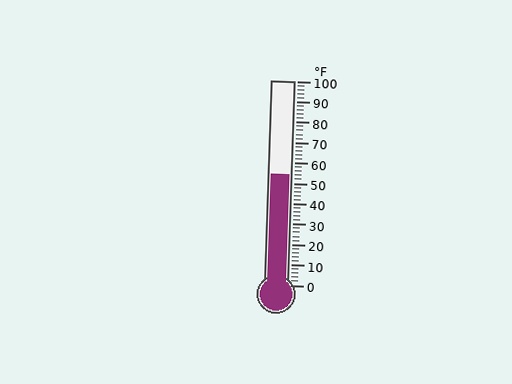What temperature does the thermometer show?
The thermometer shows approximately 54°F.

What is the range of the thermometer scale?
The thermometer scale ranges from 0°F to 100°F.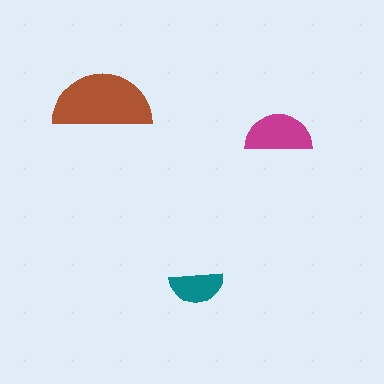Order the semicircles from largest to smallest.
the brown one, the magenta one, the teal one.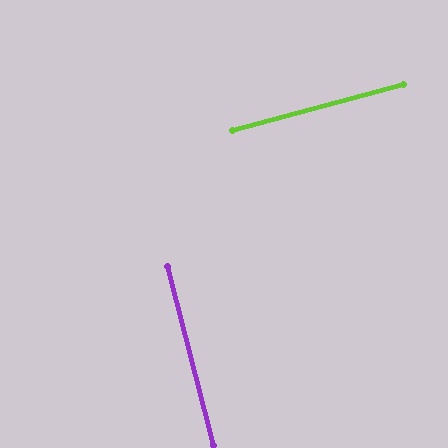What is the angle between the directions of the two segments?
Approximately 90 degrees.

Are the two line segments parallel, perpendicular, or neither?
Perpendicular — they meet at approximately 90°.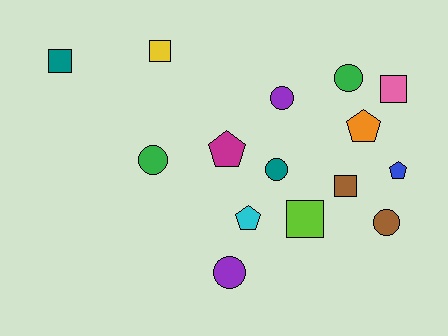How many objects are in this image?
There are 15 objects.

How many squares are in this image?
There are 5 squares.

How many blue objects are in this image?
There is 1 blue object.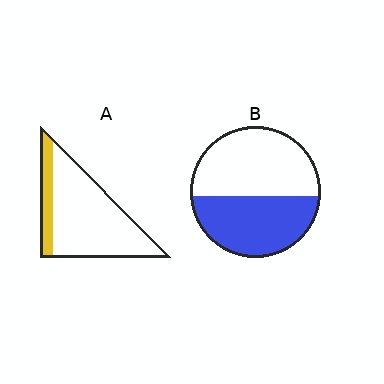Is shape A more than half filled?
No.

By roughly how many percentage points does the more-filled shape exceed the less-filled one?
By roughly 25 percentage points (B over A).